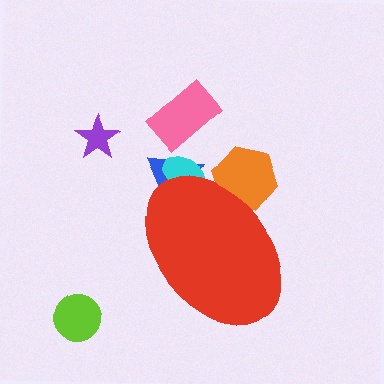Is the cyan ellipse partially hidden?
Yes, the cyan ellipse is partially hidden behind the red ellipse.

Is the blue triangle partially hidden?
Yes, the blue triangle is partially hidden behind the red ellipse.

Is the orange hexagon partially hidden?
Yes, the orange hexagon is partially hidden behind the red ellipse.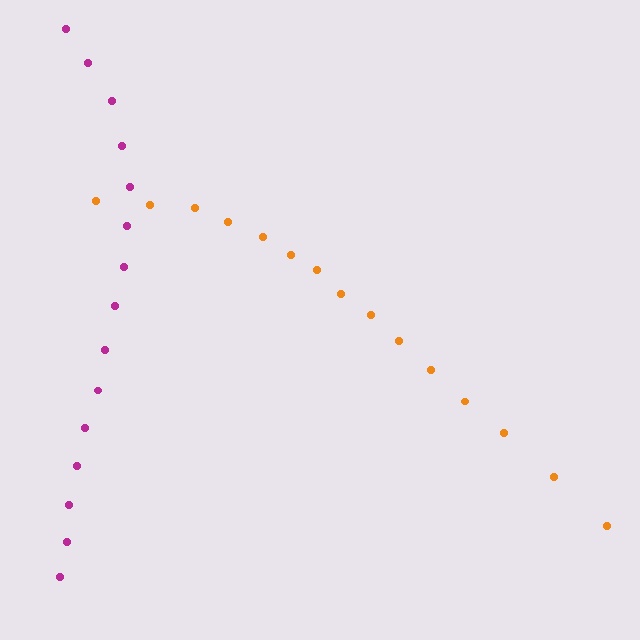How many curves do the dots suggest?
There are 2 distinct paths.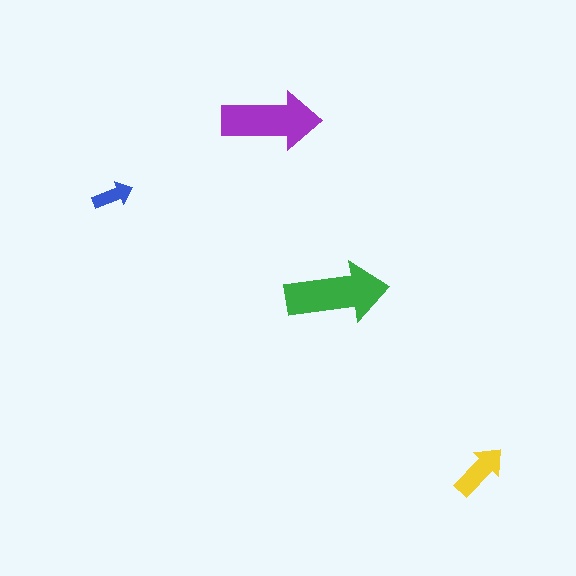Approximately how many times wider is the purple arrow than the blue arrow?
About 2.5 times wider.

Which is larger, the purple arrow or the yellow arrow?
The purple one.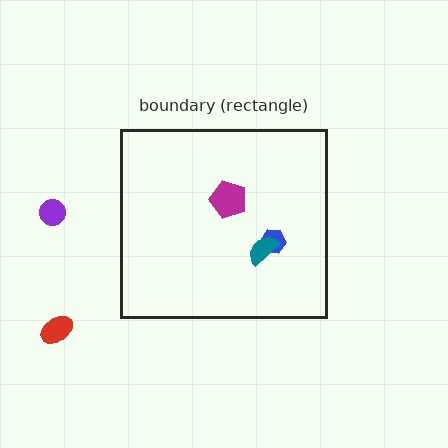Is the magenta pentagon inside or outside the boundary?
Inside.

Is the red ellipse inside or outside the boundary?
Outside.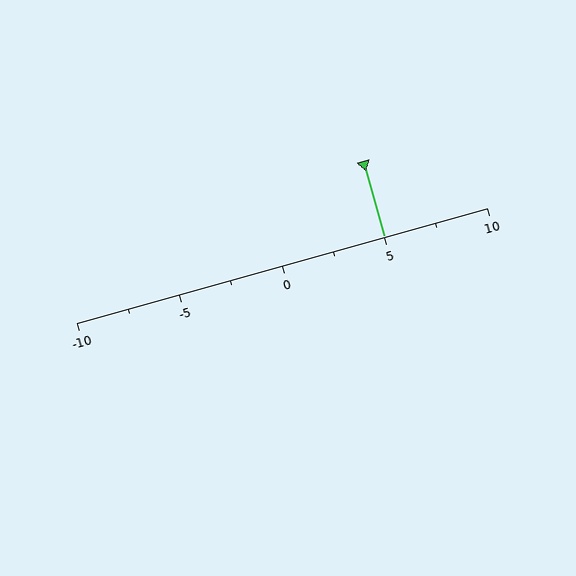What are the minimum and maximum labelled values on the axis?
The axis runs from -10 to 10.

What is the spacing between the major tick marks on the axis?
The major ticks are spaced 5 apart.